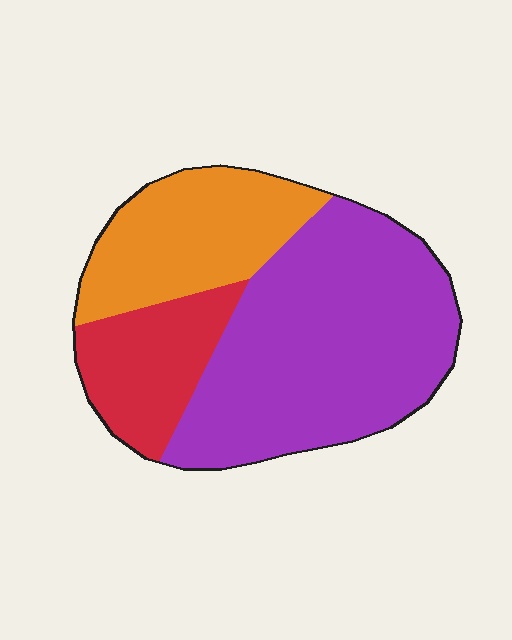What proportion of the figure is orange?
Orange takes up about one quarter (1/4) of the figure.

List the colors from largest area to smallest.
From largest to smallest: purple, orange, red.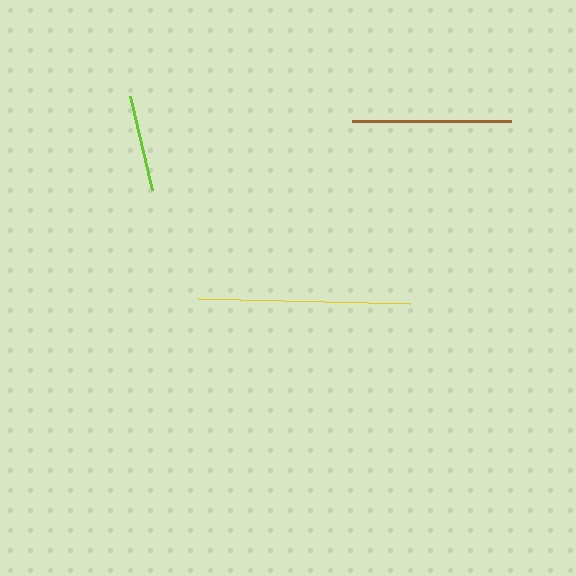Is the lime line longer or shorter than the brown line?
The brown line is longer than the lime line.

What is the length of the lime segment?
The lime segment is approximately 96 pixels long.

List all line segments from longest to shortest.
From longest to shortest: yellow, brown, lime.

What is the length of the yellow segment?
The yellow segment is approximately 213 pixels long.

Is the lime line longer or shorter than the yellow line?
The yellow line is longer than the lime line.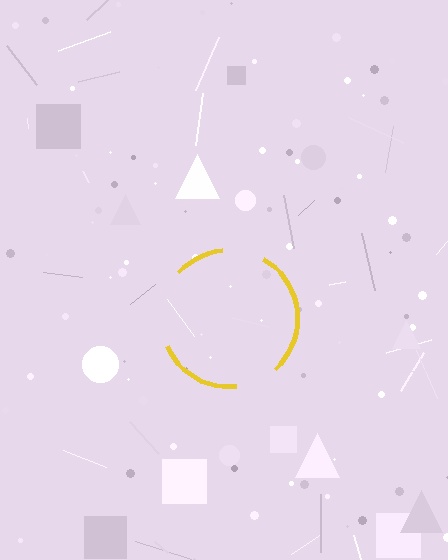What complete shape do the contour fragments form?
The contour fragments form a circle.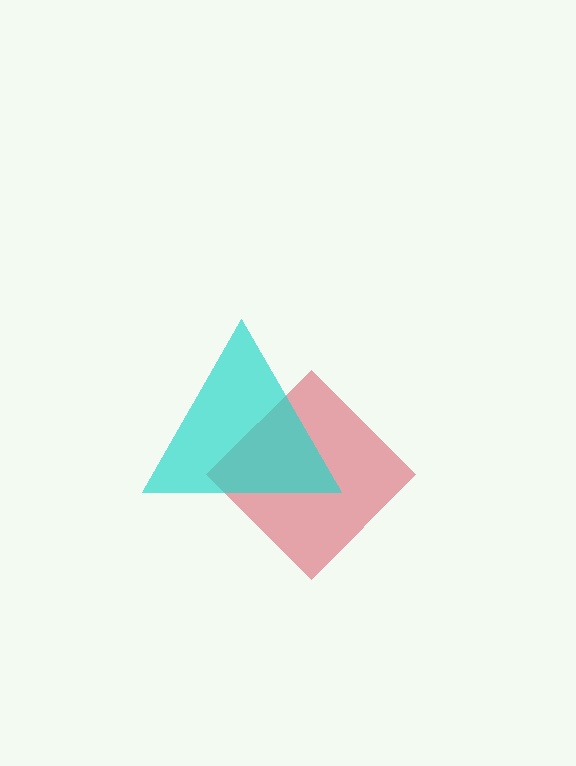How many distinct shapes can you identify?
There are 2 distinct shapes: a red diamond, a cyan triangle.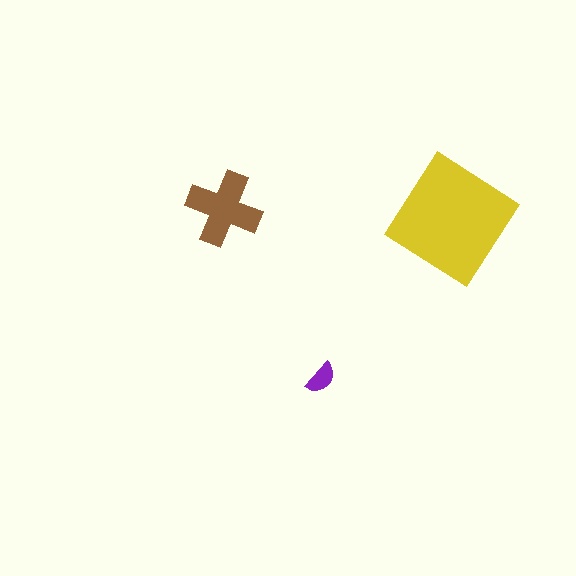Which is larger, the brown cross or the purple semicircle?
The brown cross.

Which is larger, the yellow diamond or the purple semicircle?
The yellow diamond.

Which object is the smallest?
The purple semicircle.